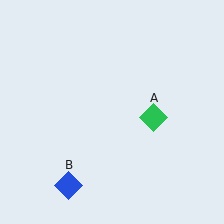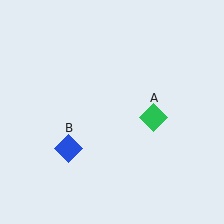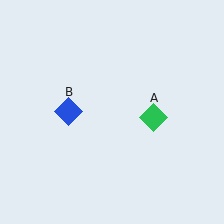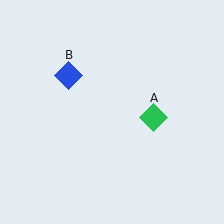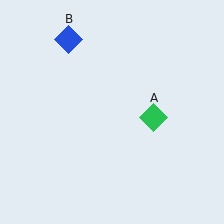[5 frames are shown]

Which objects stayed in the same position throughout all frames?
Green diamond (object A) remained stationary.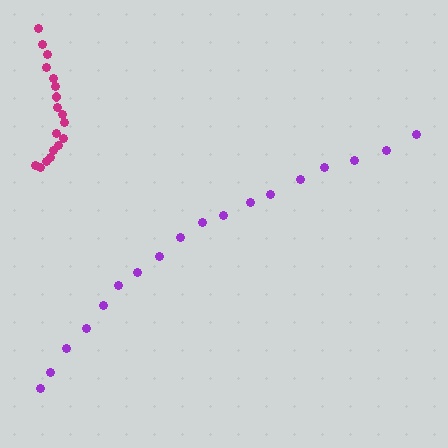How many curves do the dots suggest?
There are 2 distinct paths.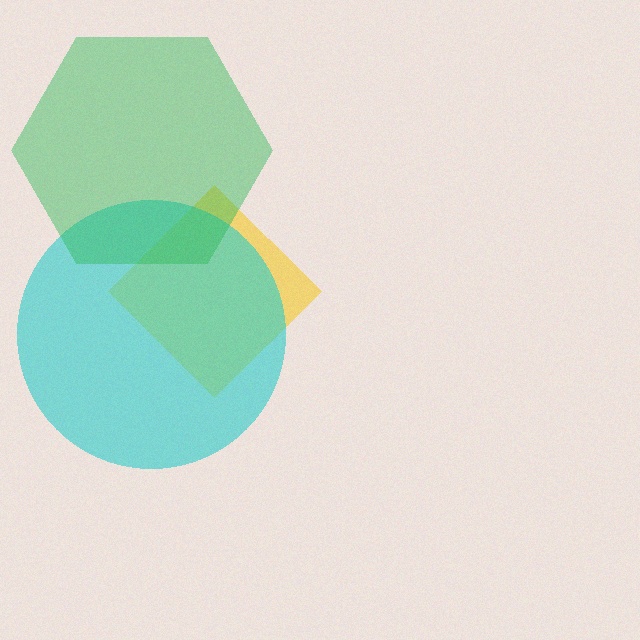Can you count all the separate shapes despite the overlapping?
Yes, there are 3 separate shapes.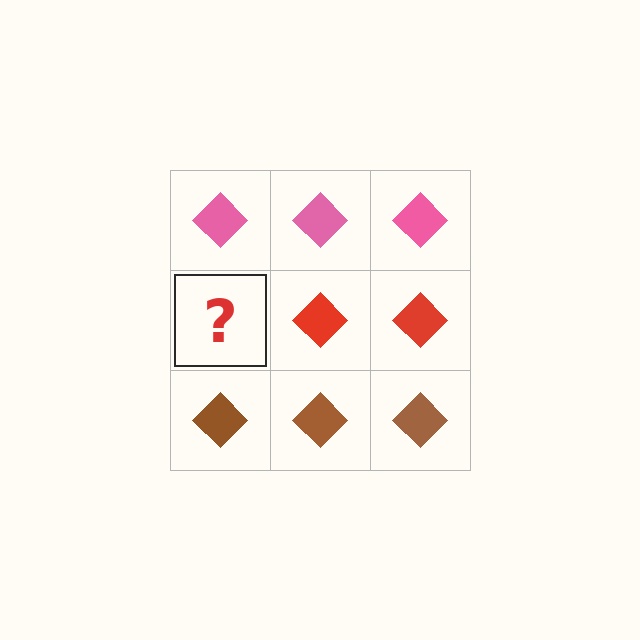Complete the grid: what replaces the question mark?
The question mark should be replaced with a red diamond.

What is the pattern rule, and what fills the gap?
The rule is that each row has a consistent color. The gap should be filled with a red diamond.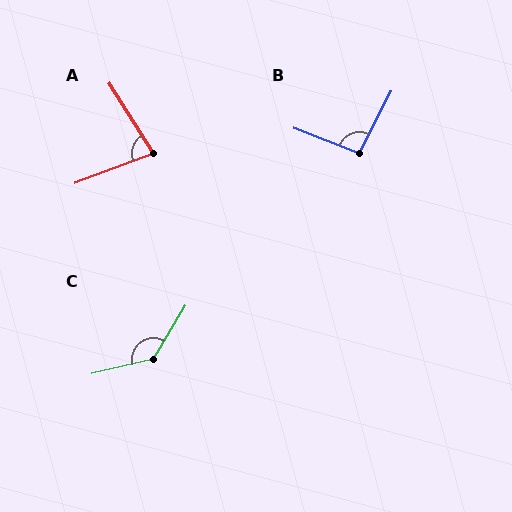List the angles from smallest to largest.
A (78°), B (95°), C (134°).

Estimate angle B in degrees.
Approximately 95 degrees.